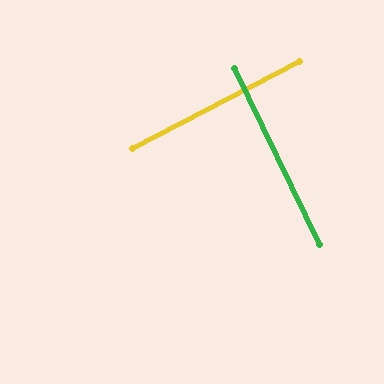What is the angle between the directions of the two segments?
Approximately 88 degrees.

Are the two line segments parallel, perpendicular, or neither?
Perpendicular — they meet at approximately 88°.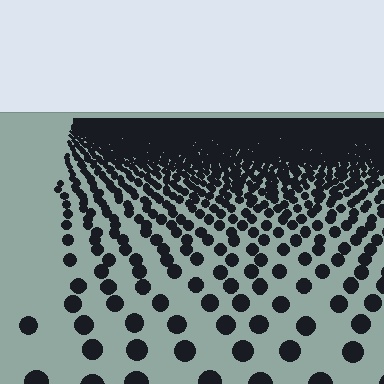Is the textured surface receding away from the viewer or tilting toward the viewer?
The surface is receding away from the viewer. Texture elements get smaller and denser toward the top.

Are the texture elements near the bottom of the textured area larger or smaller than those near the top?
Larger. Near the bottom, elements are closer to the viewer and appear at a bigger on-screen size.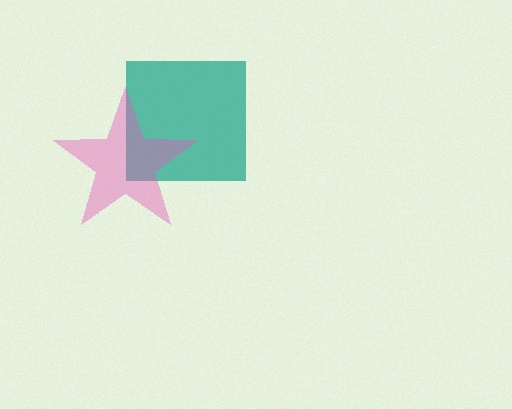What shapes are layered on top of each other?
The layered shapes are: a teal square, a pink star.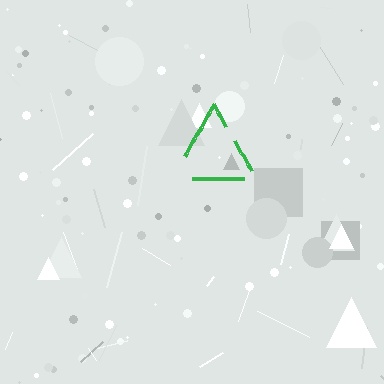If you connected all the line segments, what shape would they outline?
They would outline a triangle.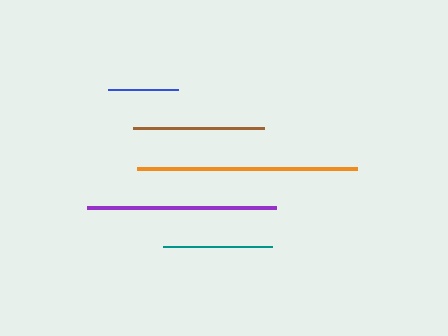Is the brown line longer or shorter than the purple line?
The purple line is longer than the brown line.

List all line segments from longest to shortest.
From longest to shortest: orange, purple, brown, teal, blue.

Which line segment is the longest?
The orange line is the longest at approximately 220 pixels.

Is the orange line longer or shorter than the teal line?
The orange line is longer than the teal line.